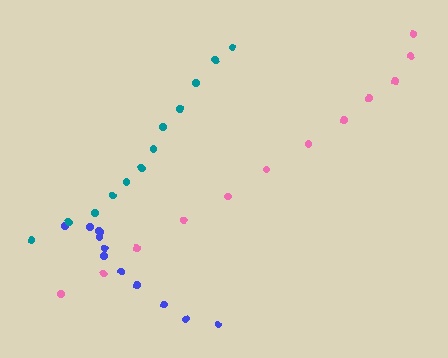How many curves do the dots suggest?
There are 3 distinct paths.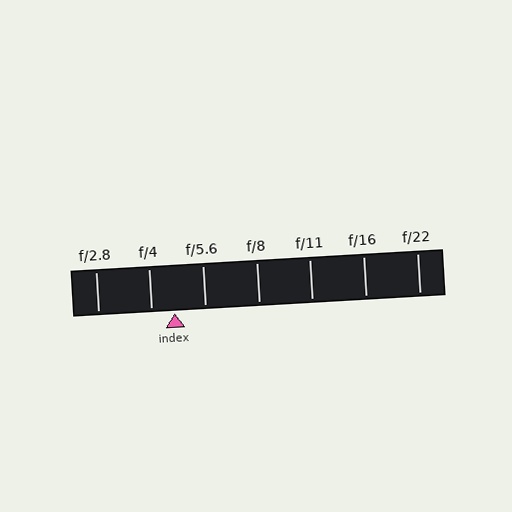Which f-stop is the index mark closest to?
The index mark is closest to f/4.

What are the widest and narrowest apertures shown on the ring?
The widest aperture shown is f/2.8 and the narrowest is f/22.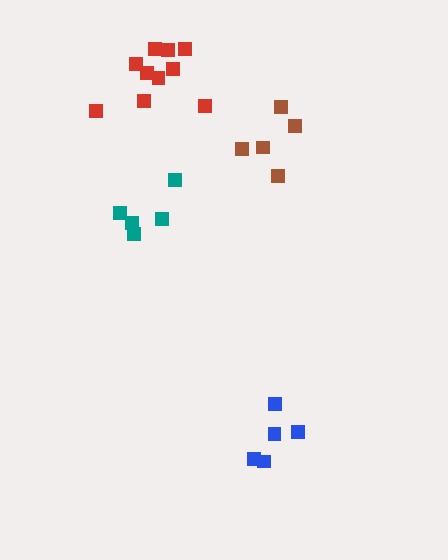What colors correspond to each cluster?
The clusters are colored: brown, blue, red, teal.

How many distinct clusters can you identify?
There are 4 distinct clusters.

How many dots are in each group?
Group 1: 5 dots, Group 2: 5 dots, Group 3: 10 dots, Group 4: 5 dots (25 total).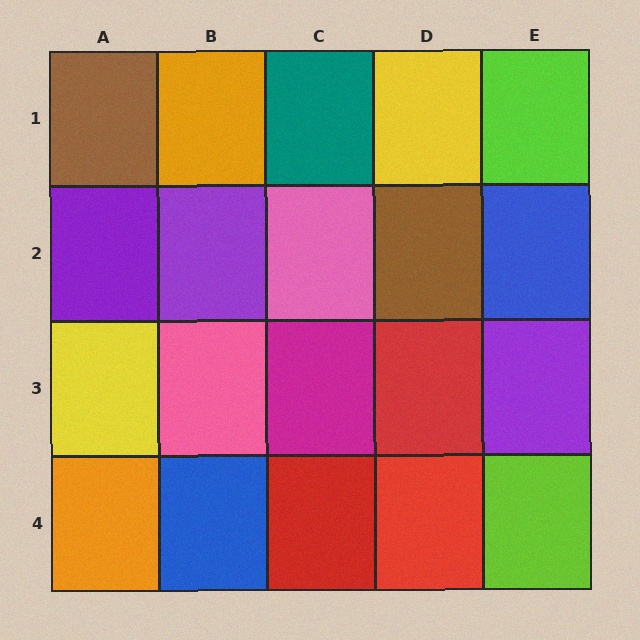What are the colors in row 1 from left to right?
Brown, orange, teal, yellow, lime.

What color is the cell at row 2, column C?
Pink.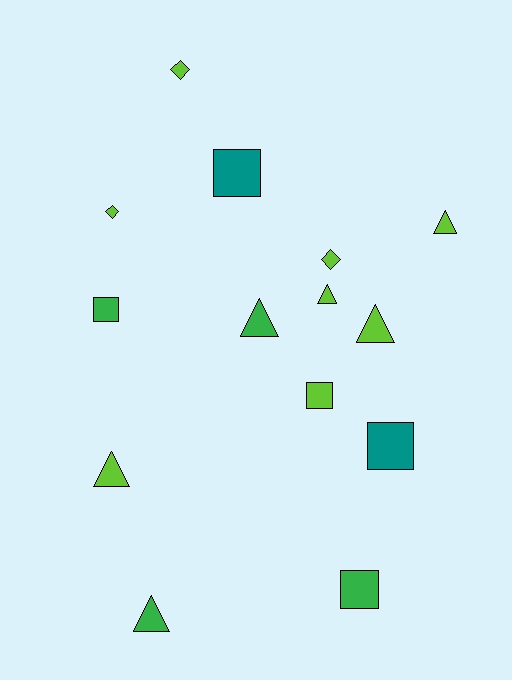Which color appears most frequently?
Lime, with 8 objects.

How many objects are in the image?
There are 14 objects.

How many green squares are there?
There are 2 green squares.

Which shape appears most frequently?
Triangle, with 6 objects.